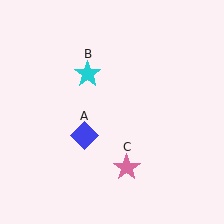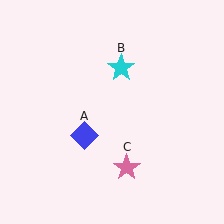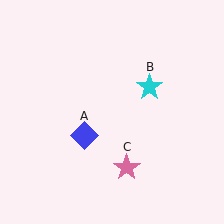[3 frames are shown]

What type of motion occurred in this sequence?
The cyan star (object B) rotated clockwise around the center of the scene.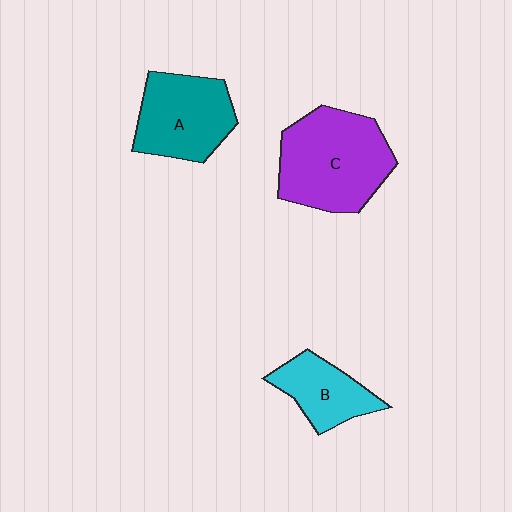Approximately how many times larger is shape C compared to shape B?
Approximately 1.9 times.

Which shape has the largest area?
Shape C (purple).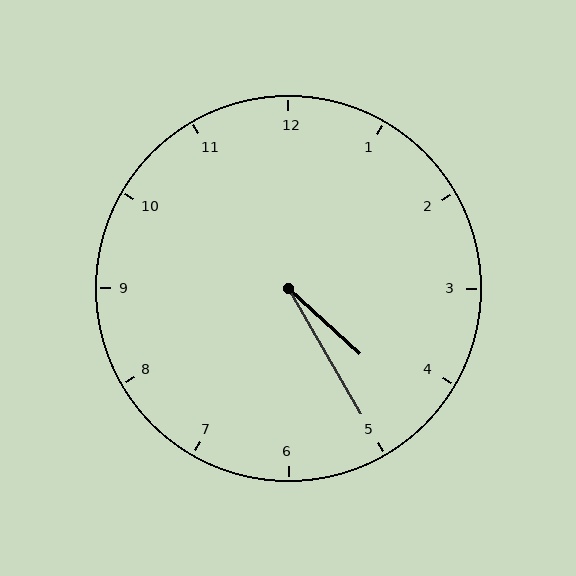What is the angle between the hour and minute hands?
Approximately 18 degrees.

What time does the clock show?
4:25.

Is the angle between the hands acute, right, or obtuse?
It is acute.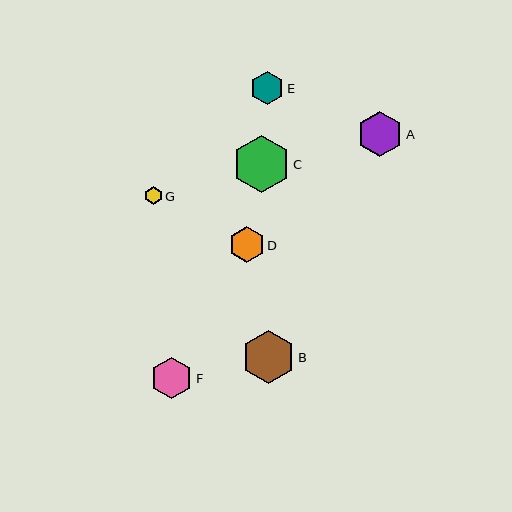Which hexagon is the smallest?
Hexagon G is the smallest with a size of approximately 18 pixels.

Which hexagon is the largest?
Hexagon C is the largest with a size of approximately 58 pixels.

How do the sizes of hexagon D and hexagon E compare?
Hexagon D and hexagon E are approximately the same size.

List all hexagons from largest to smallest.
From largest to smallest: C, B, A, F, D, E, G.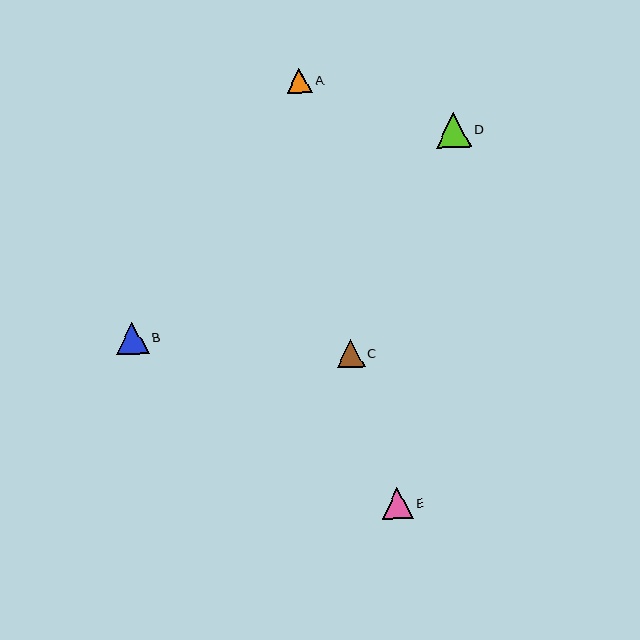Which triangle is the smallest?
Triangle A is the smallest with a size of approximately 25 pixels.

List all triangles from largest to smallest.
From largest to smallest: D, B, E, C, A.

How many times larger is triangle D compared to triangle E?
Triangle D is approximately 1.1 times the size of triangle E.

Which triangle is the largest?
Triangle D is the largest with a size of approximately 35 pixels.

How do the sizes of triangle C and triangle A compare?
Triangle C and triangle A are approximately the same size.